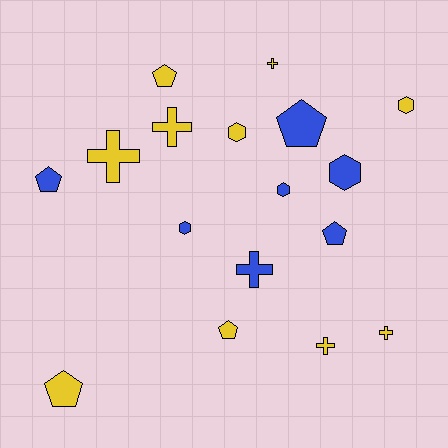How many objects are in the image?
There are 17 objects.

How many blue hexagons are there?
There are 3 blue hexagons.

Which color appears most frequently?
Yellow, with 10 objects.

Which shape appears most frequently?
Pentagon, with 6 objects.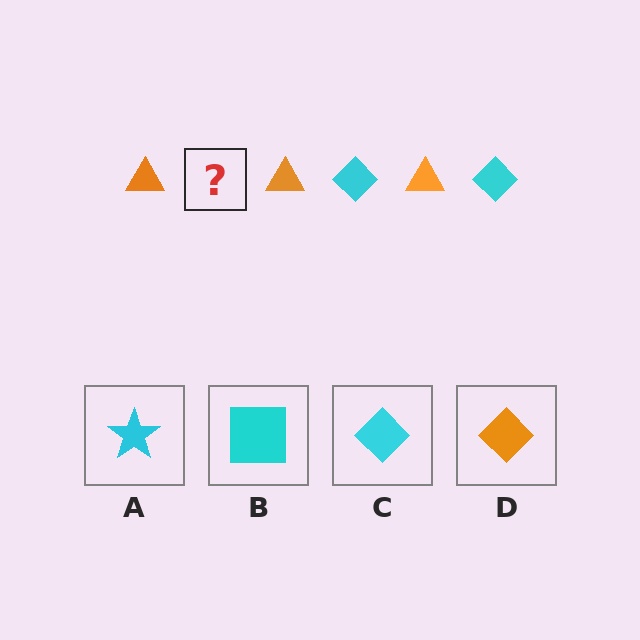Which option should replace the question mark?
Option C.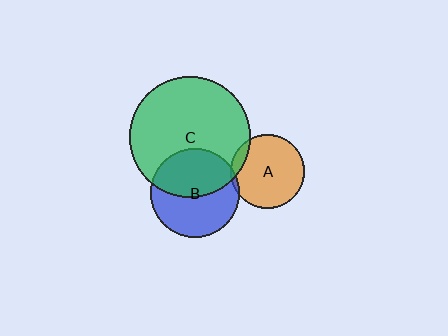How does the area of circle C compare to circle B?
Approximately 1.8 times.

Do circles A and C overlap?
Yes.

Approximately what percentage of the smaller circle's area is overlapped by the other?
Approximately 10%.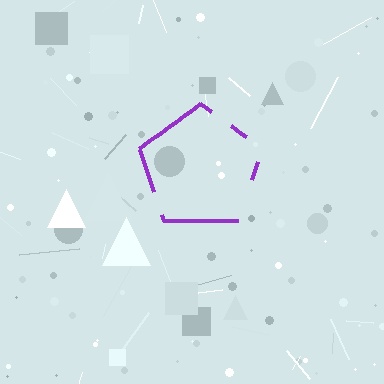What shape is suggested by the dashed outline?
The dashed outline suggests a pentagon.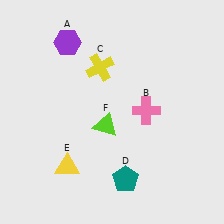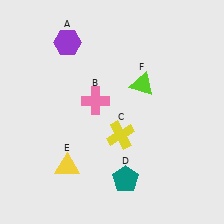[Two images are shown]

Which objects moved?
The objects that moved are: the pink cross (B), the yellow cross (C), the lime triangle (F).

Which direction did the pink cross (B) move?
The pink cross (B) moved left.